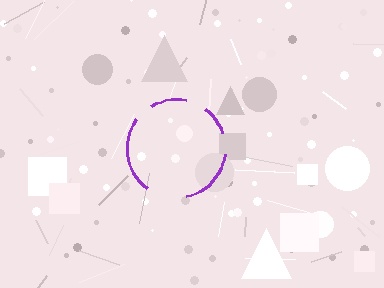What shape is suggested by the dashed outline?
The dashed outline suggests a circle.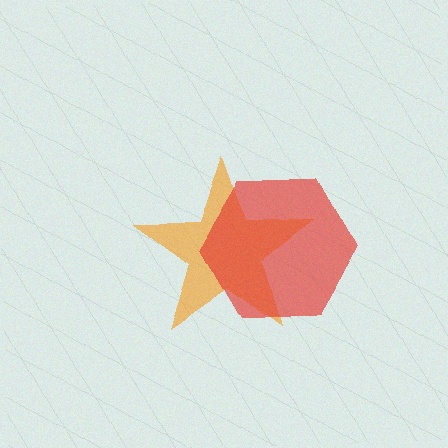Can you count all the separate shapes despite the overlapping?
Yes, there are 2 separate shapes.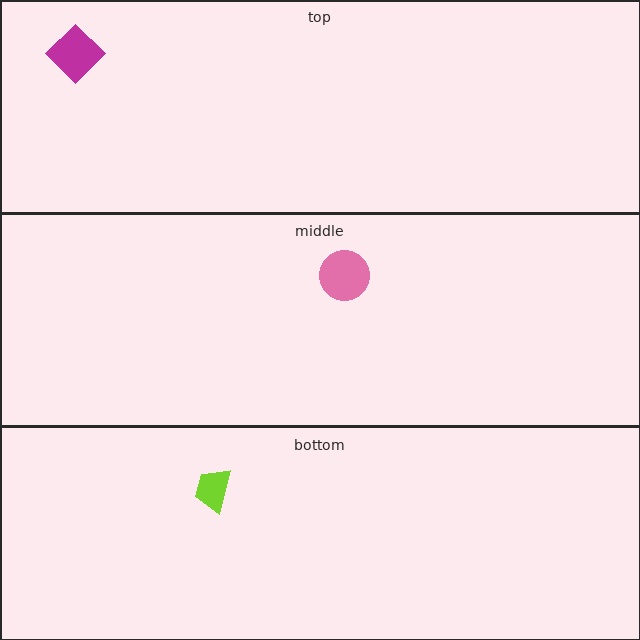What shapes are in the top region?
The magenta diamond.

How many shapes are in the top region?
1.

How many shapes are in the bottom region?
1.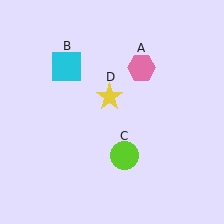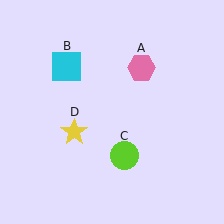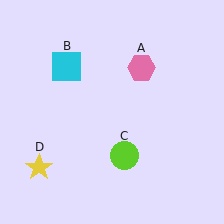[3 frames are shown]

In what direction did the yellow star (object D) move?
The yellow star (object D) moved down and to the left.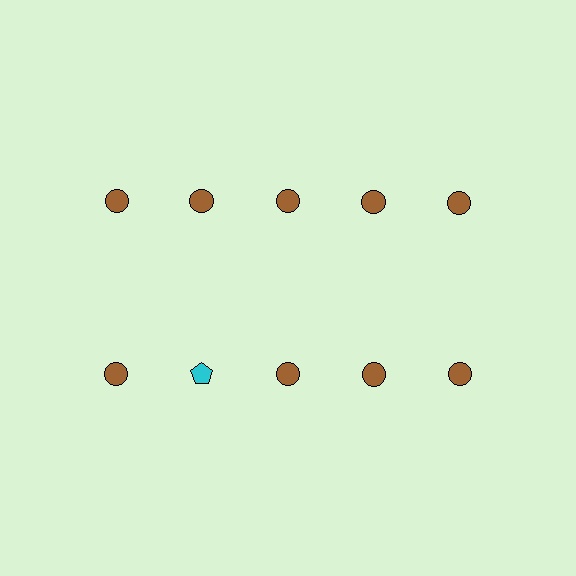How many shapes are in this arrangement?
There are 10 shapes arranged in a grid pattern.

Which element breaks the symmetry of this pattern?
The cyan pentagon in the second row, second from left column breaks the symmetry. All other shapes are brown circles.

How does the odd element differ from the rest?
It differs in both color (cyan instead of brown) and shape (pentagon instead of circle).